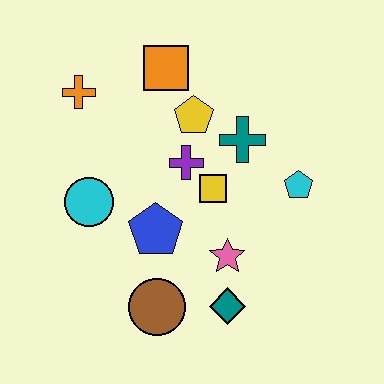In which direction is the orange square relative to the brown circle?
The orange square is above the brown circle.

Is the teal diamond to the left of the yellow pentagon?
No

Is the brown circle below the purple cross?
Yes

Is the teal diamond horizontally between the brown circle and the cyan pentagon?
Yes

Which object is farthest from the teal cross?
The brown circle is farthest from the teal cross.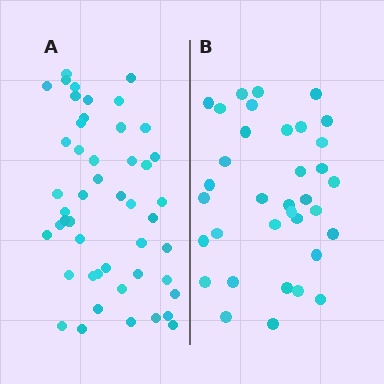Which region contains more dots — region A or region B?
Region A (the left region) has more dots.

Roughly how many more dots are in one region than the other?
Region A has approximately 15 more dots than region B.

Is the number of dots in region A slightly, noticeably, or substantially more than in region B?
Region A has noticeably more, but not dramatically so. The ratio is roughly 1.4 to 1.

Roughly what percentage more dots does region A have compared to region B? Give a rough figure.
About 35% more.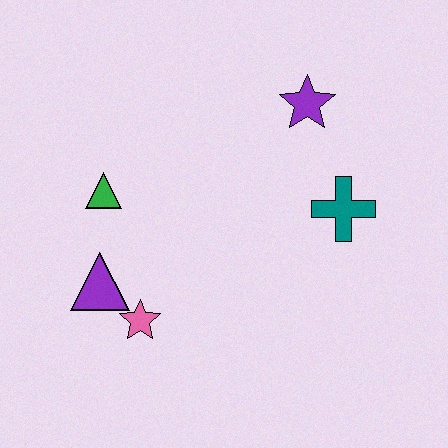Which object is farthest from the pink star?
The purple star is farthest from the pink star.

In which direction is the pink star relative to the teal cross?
The pink star is to the left of the teal cross.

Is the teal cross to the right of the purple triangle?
Yes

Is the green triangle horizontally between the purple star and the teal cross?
No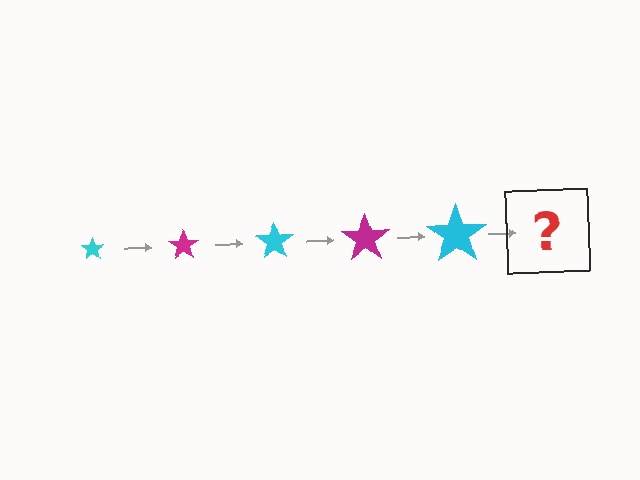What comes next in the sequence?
The next element should be a magenta star, larger than the previous one.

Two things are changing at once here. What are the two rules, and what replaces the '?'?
The two rules are that the star grows larger each step and the color cycles through cyan and magenta. The '?' should be a magenta star, larger than the previous one.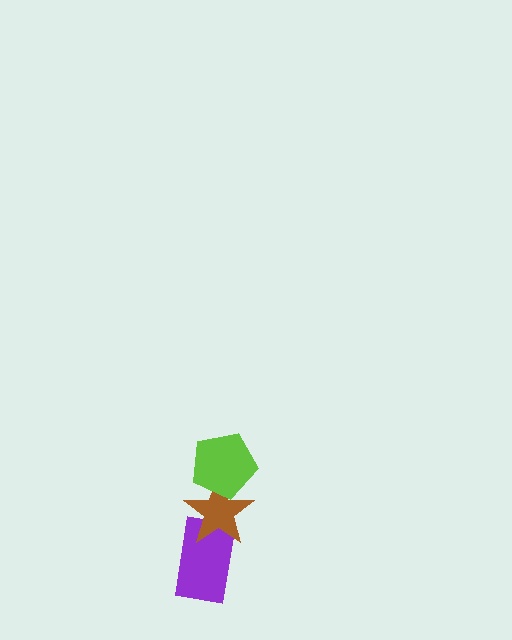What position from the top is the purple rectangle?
The purple rectangle is 3rd from the top.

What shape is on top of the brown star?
The lime pentagon is on top of the brown star.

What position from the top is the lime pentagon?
The lime pentagon is 1st from the top.